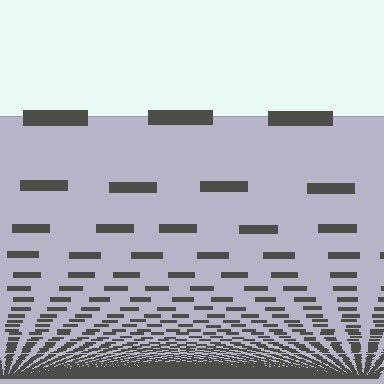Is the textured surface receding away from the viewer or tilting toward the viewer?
The surface appears to tilt toward the viewer. Texture elements get larger and sparser toward the top.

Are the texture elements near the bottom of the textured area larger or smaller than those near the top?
Smaller. The gradient is inverted — elements near the bottom are smaller and denser.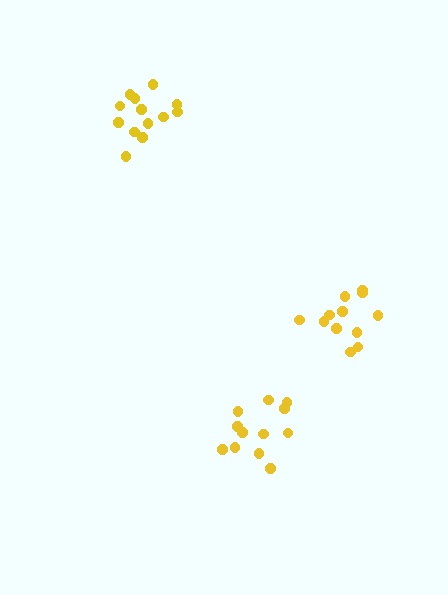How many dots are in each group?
Group 1: 12 dots, Group 2: 13 dots, Group 3: 12 dots (37 total).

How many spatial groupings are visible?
There are 3 spatial groupings.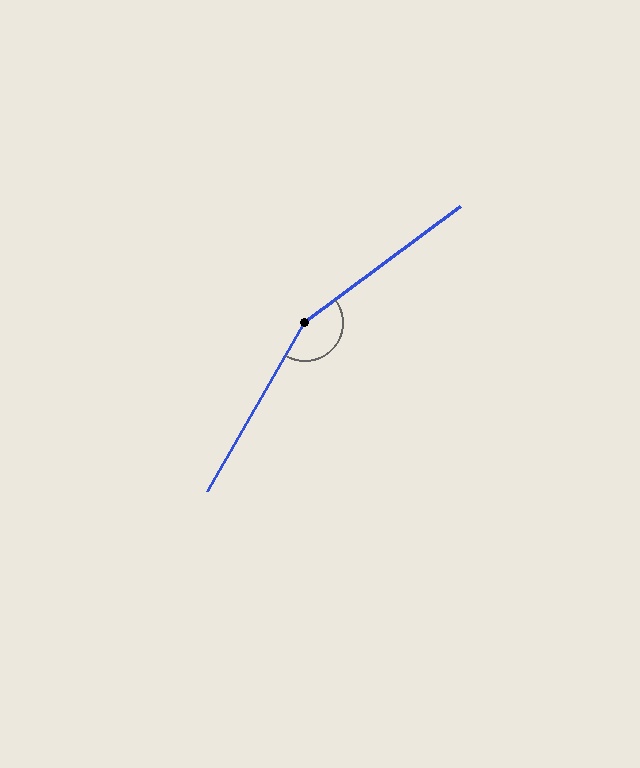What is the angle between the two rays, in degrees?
Approximately 157 degrees.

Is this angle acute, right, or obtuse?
It is obtuse.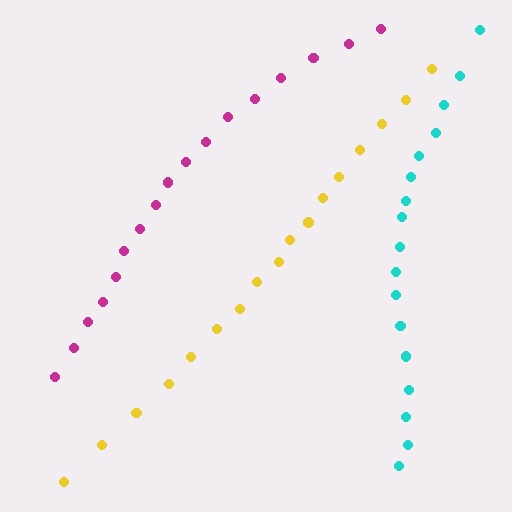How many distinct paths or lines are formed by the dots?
There are 3 distinct paths.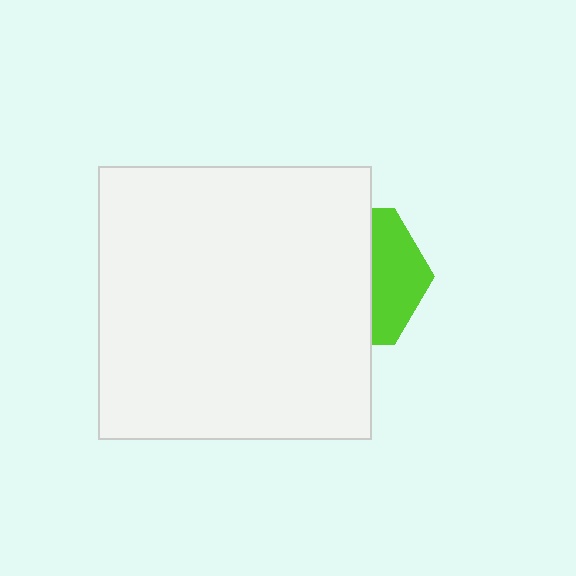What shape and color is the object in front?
The object in front is a white square.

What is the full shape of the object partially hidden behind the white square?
The partially hidden object is a lime hexagon.